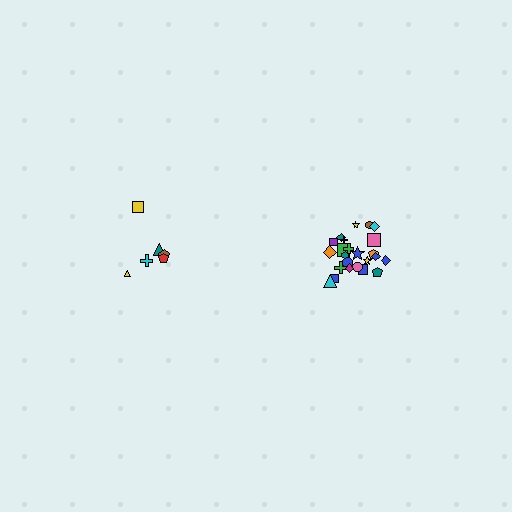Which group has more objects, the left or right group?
The right group.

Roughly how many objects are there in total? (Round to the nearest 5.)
Roughly 30 objects in total.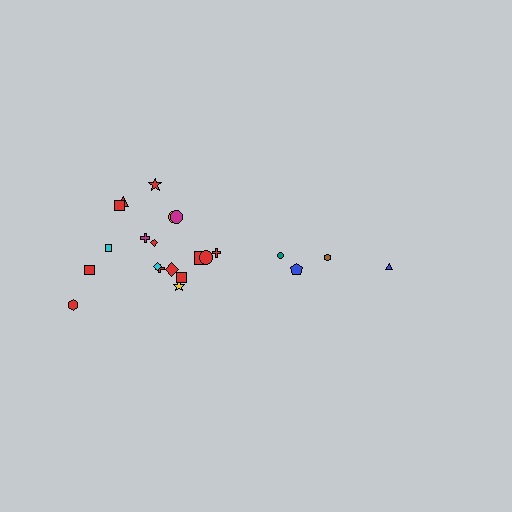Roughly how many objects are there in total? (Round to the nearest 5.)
Roughly 20 objects in total.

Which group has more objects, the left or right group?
The left group.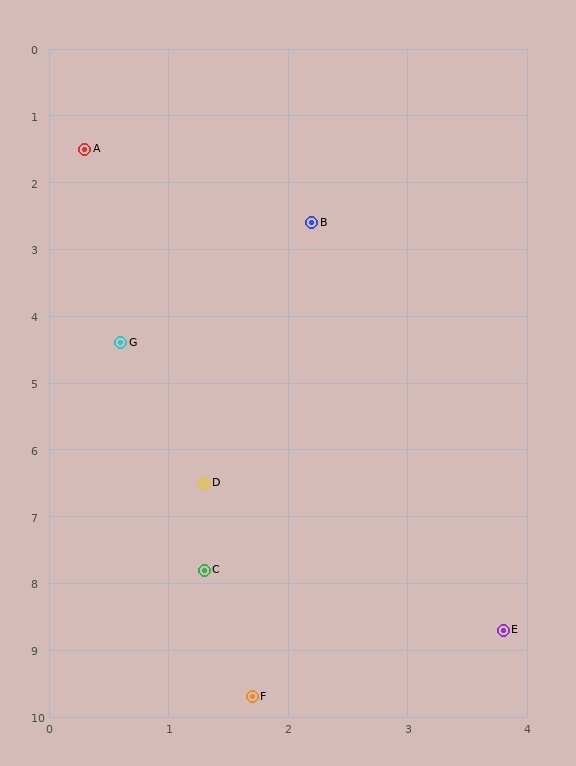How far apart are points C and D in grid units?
Points C and D are about 1.3 grid units apart.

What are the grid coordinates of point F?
Point F is at approximately (1.7, 9.7).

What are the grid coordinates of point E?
Point E is at approximately (3.8, 8.7).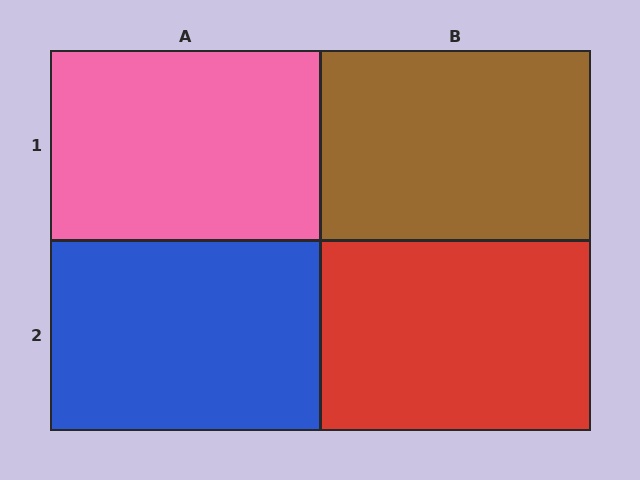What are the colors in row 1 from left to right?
Pink, brown.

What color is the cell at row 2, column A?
Blue.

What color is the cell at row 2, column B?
Red.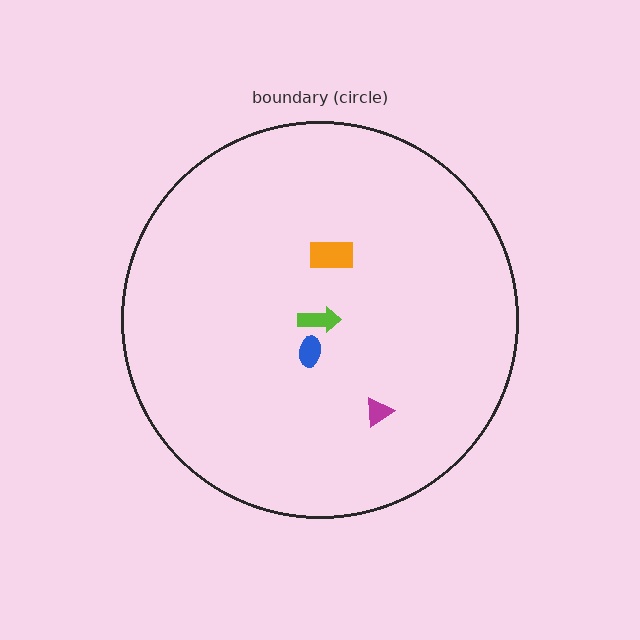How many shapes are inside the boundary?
4 inside, 0 outside.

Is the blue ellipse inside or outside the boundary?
Inside.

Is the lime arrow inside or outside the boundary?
Inside.